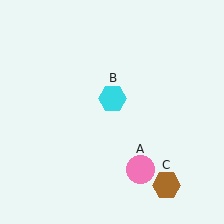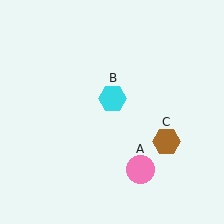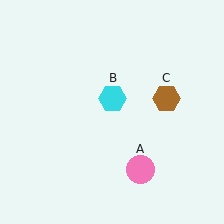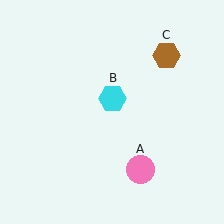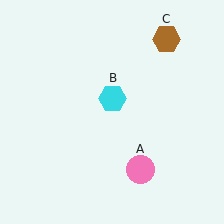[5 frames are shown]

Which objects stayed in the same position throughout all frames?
Pink circle (object A) and cyan hexagon (object B) remained stationary.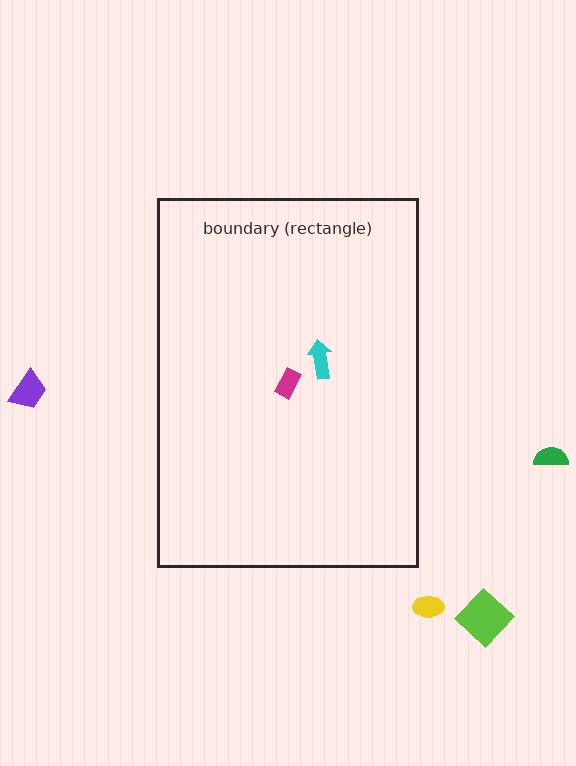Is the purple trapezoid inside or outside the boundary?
Outside.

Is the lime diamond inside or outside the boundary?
Outside.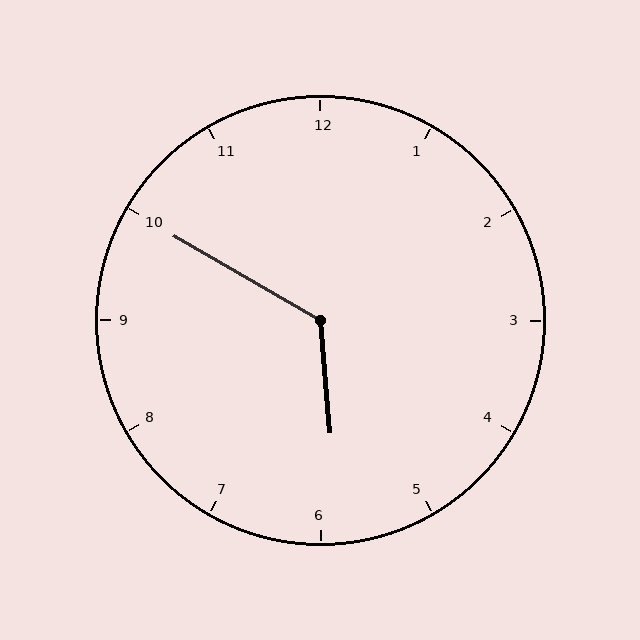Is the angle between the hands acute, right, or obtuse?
It is obtuse.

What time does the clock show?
5:50.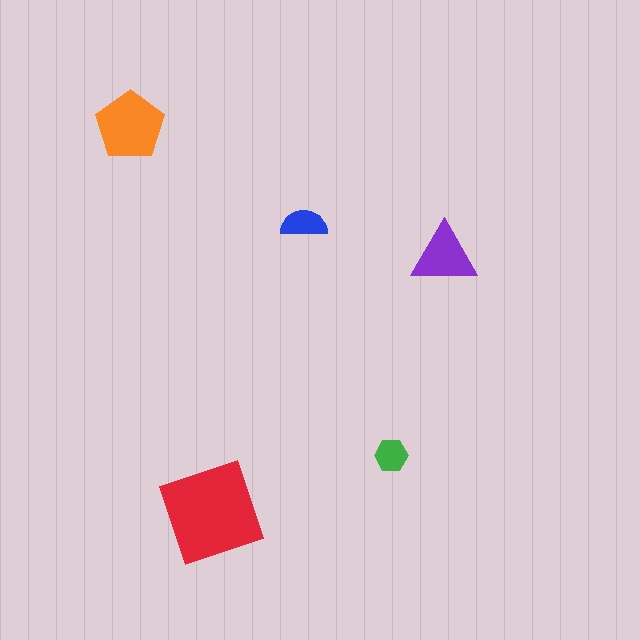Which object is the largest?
The red square.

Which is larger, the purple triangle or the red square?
The red square.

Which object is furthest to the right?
The purple triangle is rightmost.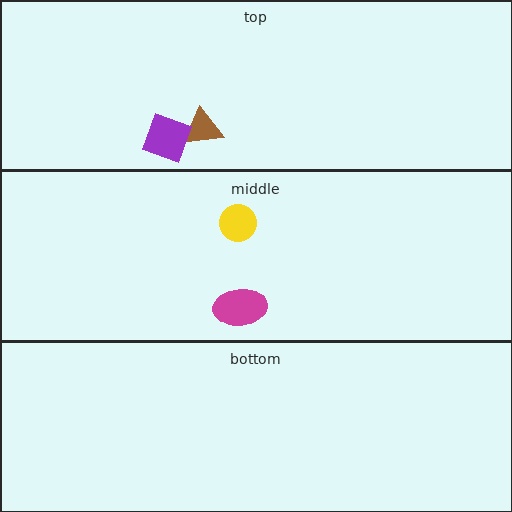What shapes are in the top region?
The brown triangle, the purple square.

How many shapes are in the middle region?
2.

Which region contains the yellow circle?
The middle region.